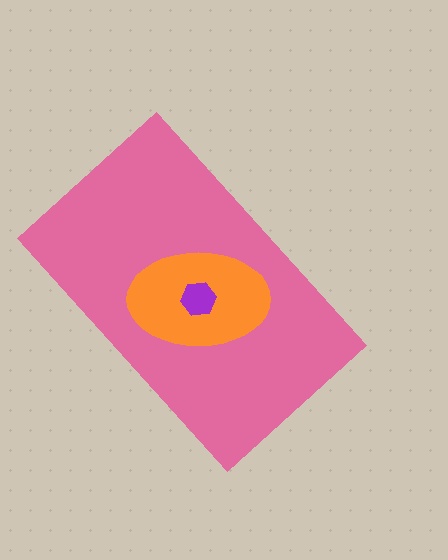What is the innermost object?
The purple hexagon.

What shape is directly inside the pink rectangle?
The orange ellipse.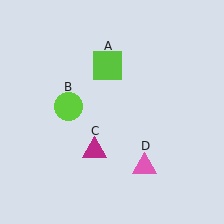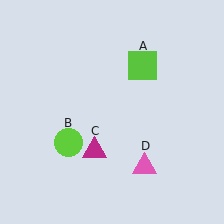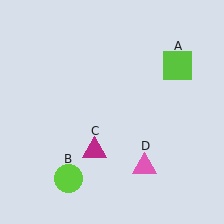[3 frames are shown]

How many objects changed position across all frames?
2 objects changed position: lime square (object A), lime circle (object B).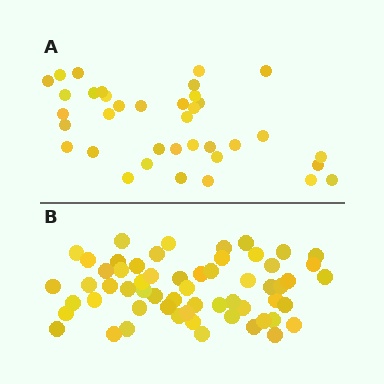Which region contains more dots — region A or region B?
Region B (the bottom region) has more dots.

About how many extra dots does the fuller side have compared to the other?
Region B has approximately 20 more dots than region A.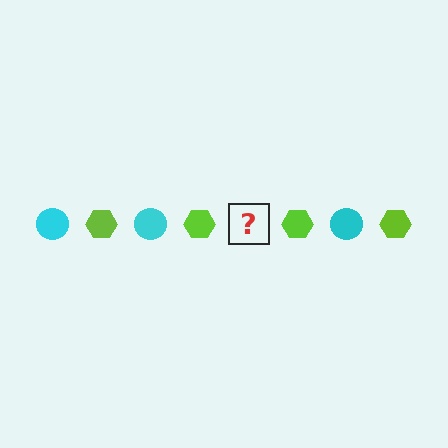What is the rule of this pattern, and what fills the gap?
The rule is that the pattern alternates between cyan circle and lime hexagon. The gap should be filled with a cyan circle.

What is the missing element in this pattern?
The missing element is a cyan circle.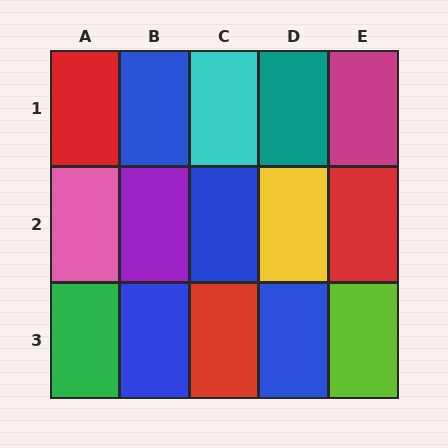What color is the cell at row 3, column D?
Blue.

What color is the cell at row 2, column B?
Purple.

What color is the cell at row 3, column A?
Green.